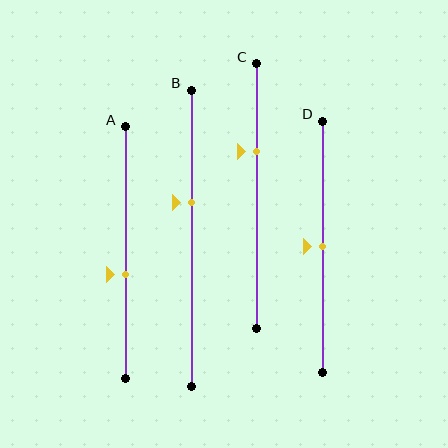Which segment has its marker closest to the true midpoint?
Segment D has its marker closest to the true midpoint.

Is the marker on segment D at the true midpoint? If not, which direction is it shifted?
Yes, the marker on segment D is at the true midpoint.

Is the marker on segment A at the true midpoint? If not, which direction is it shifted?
No, the marker on segment A is shifted downward by about 9% of the segment length.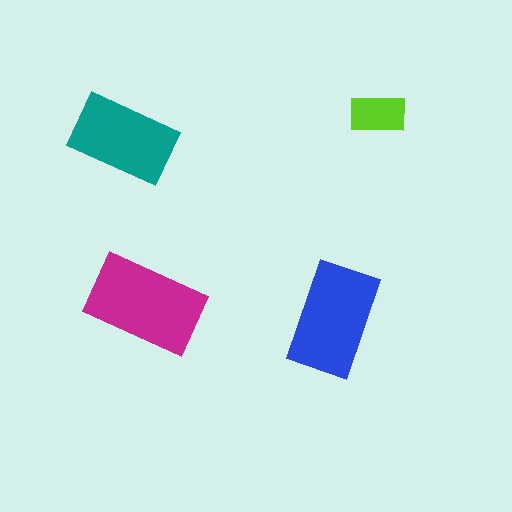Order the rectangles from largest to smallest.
the magenta one, the blue one, the teal one, the lime one.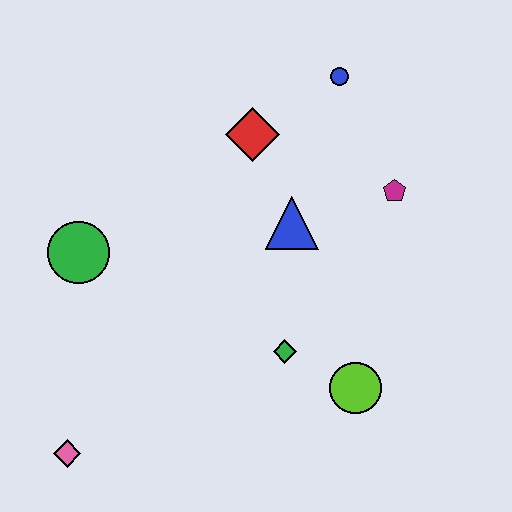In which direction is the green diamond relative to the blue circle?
The green diamond is below the blue circle.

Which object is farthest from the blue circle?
The pink diamond is farthest from the blue circle.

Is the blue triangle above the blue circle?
No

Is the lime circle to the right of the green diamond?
Yes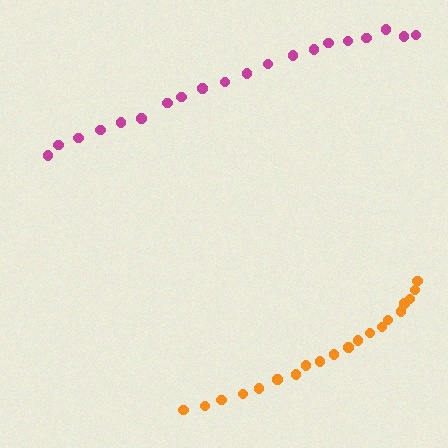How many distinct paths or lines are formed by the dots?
There are 2 distinct paths.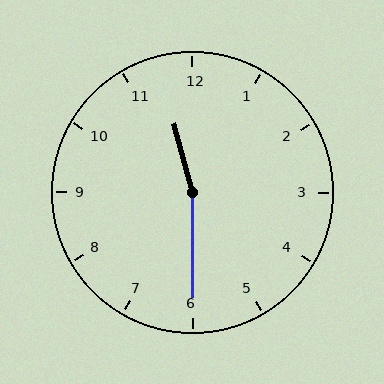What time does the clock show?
11:30.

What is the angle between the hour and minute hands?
Approximately 165 degrees.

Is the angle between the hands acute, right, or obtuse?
It is obtuse.